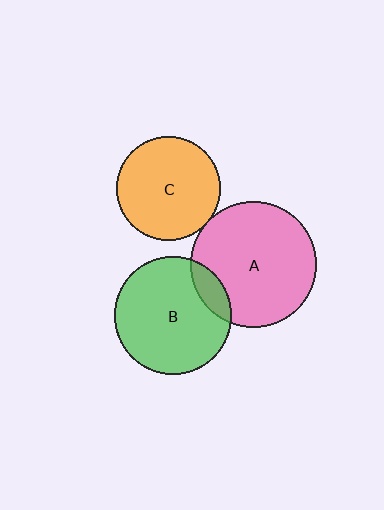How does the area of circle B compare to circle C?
Approximately 1.3 times.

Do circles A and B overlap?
Yes.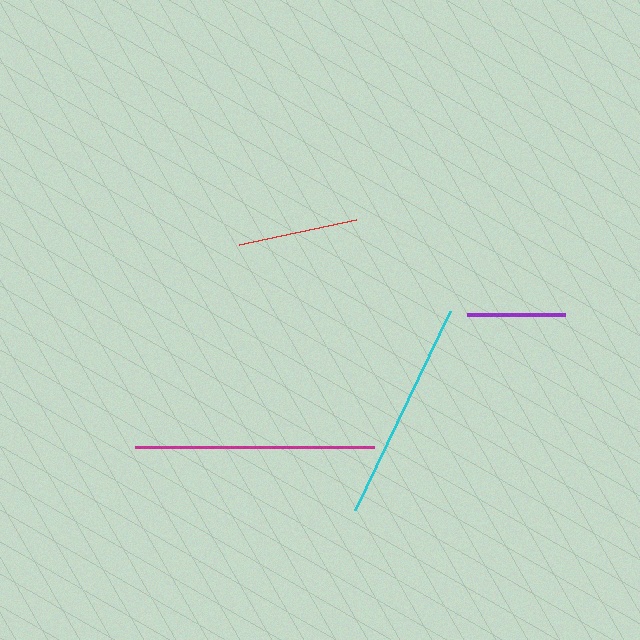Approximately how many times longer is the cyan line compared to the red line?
The cyan line is approximately 1.8 times the length of the red line.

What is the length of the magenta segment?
The magenta segment is approximately 239 pixels long.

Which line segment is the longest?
The magenta line is the longest at approximately 239 pixels.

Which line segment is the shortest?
The purple line is the shortest at approximately 99 pixels.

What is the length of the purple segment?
The purple segment is approximately 99 pixels long.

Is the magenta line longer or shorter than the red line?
The magenta line is longer than the red line.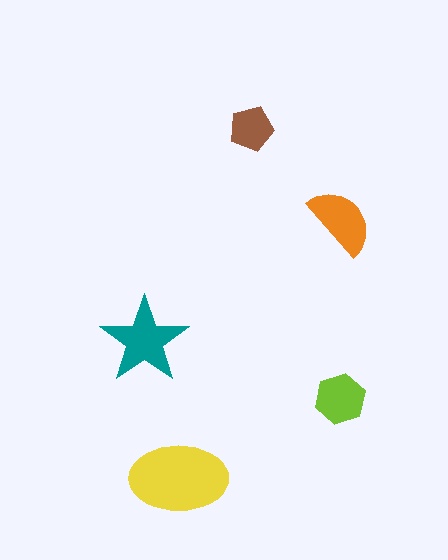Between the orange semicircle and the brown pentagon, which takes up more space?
The orange semicircle.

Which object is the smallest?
The brown pentagon.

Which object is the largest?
The yellow ellipse.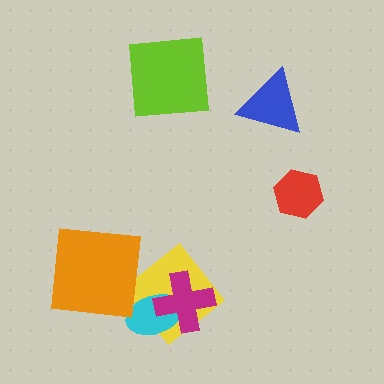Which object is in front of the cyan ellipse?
The magenta cross is in front of the cyan ellipse.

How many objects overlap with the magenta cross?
2 objects overlap with the magenta cross.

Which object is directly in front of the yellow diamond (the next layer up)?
The cyan ellipse is directly in front of the yellow diamond.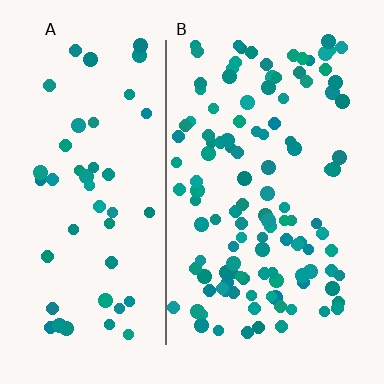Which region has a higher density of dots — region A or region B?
B (the right).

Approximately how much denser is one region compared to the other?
Approximately 2.5× — region B over region A.